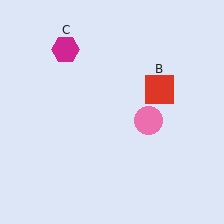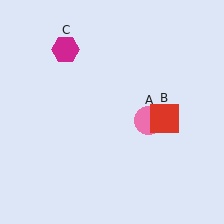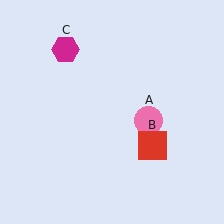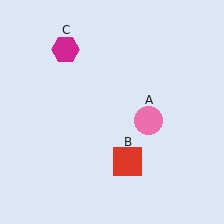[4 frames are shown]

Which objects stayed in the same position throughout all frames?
Pink circle (object A) and magenta hexagon (object C) remained stationary.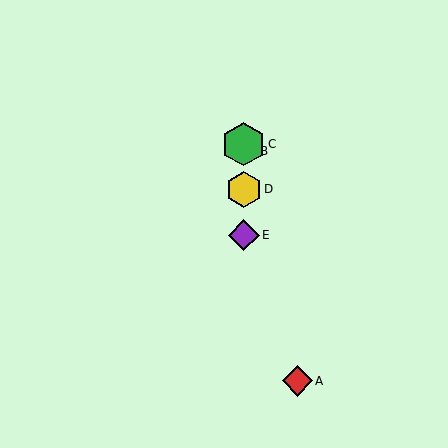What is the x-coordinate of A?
Object A is at x≈297.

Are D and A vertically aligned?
No, D is at x≈244 and A is at x≈297.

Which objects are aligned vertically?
Objects B, C, D, E are aligned vertically.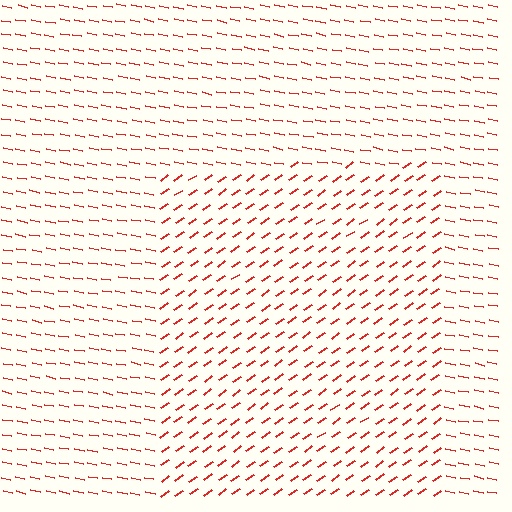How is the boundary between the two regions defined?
The boundary is defined purely by a change in line orientation (approximately 45 degrees difference). All lines are the same color and thickness.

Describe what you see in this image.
The image is filled with small red line segments. A rectangle region in the image has lines oriented differently from the surrounding lines, creating a visible texture boundary.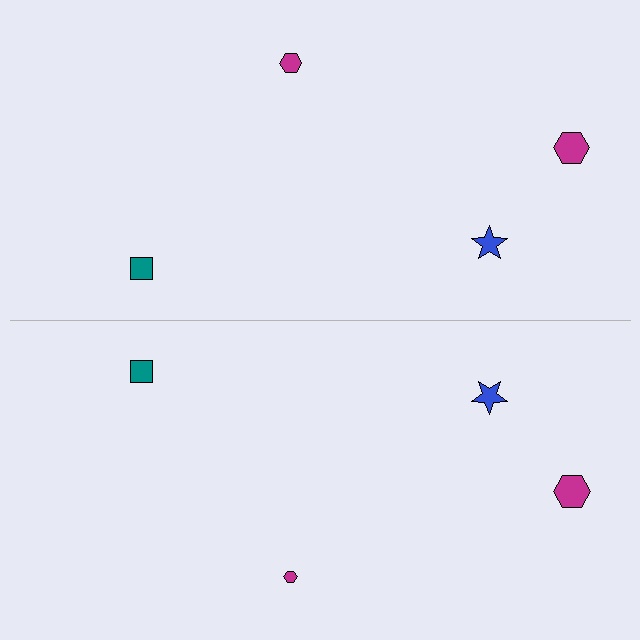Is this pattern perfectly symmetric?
No, the pattern is not perfectly symmetric. The magenta hexagon on the bottom side has a different size than its mirror counterpart.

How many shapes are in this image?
There are 8 shapes in this image.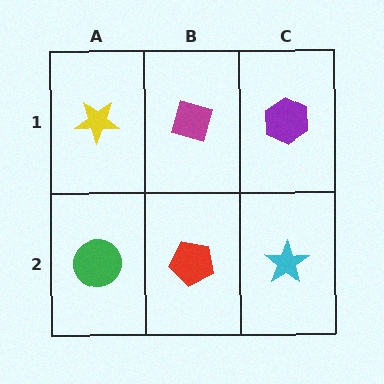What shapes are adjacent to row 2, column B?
A magenta diamond (row 1, column B), a green circle (row 2, column A), a cyan star (row 2, column C).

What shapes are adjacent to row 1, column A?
A green circle (row 2, column A), a magenta diamond (row 1, column B).